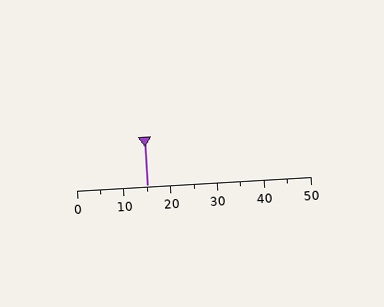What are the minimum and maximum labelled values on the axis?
The axis runs from 0 to 50.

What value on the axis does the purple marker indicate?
The marker indicates approximately 15.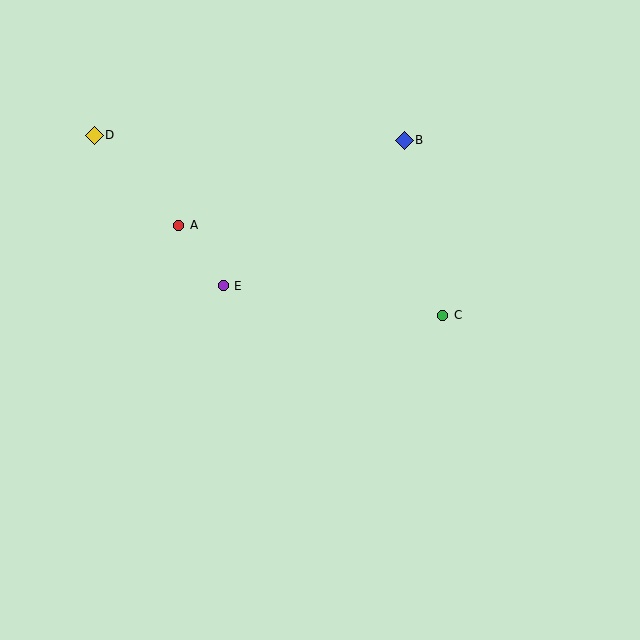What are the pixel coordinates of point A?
Point A is at (179, 225).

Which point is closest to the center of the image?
Point E at (223, 286) is closest to the center.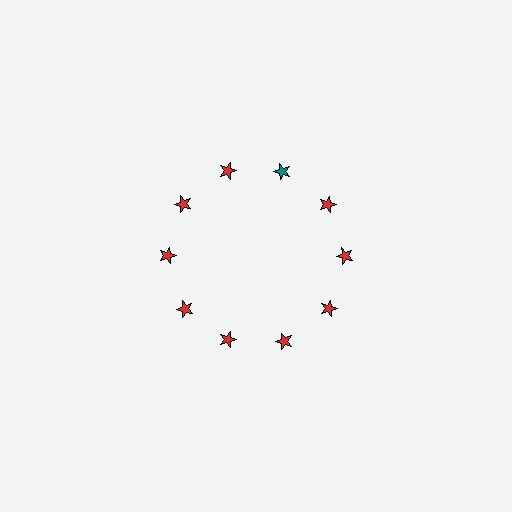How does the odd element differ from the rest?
It has a different color: teal instead of red.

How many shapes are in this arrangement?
There are 10 shapes arranged in a ring pattern.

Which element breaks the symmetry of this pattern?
The teal star at roughly the 1 o'clock position breaks the symmetry. All other shapes are red stars.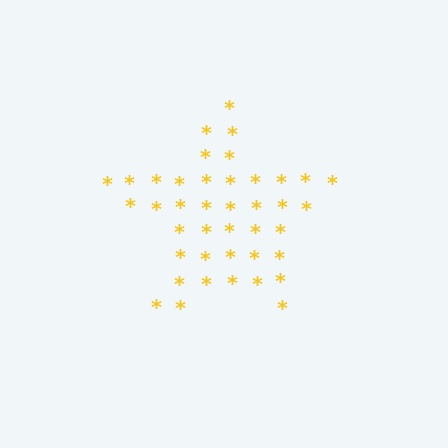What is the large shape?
The large shape is a star.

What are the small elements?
The small elements are asterisks.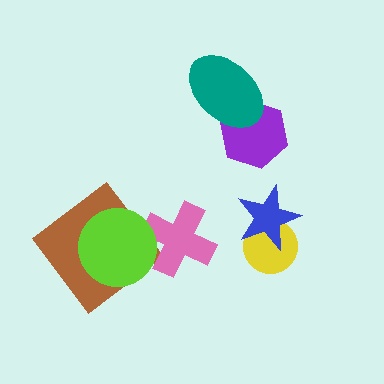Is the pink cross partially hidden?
Yes, it is partially covered by another shape.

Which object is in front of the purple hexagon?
The teal ellipse is in front of the purple hexagon.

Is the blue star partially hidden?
No, no other shape covers it.